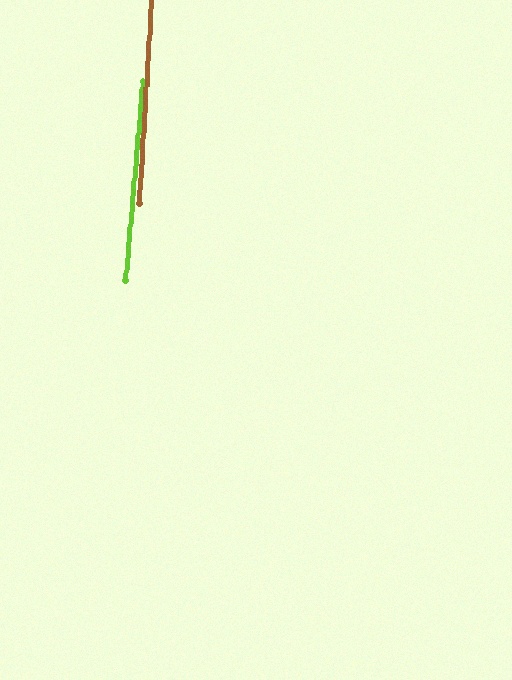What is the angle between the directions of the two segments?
Approximately 2 degrees.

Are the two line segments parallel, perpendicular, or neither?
Parallel — their directions differ by only 1.5°.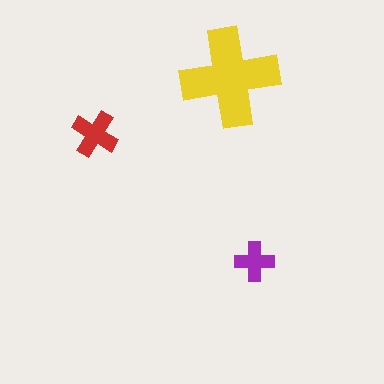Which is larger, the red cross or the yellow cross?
The yellow one.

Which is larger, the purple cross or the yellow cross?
The yellow one.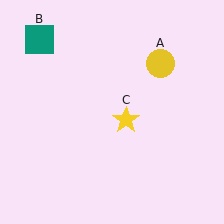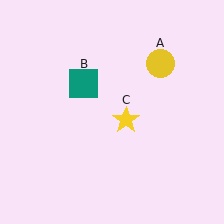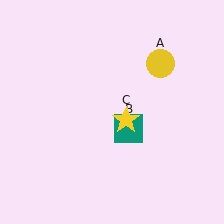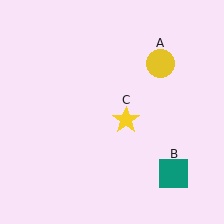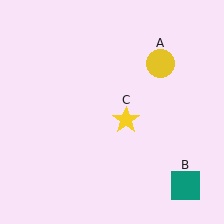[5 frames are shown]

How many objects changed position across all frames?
1 object changed position: teal square (object B).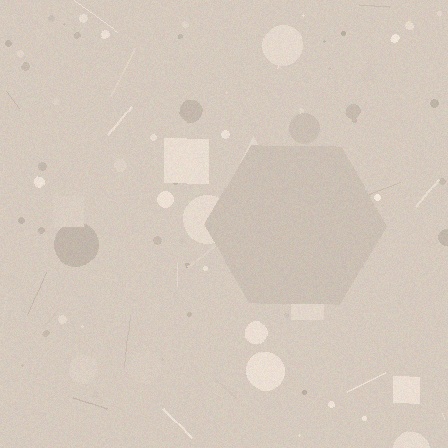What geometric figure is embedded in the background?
A hexagon is embedded in the background.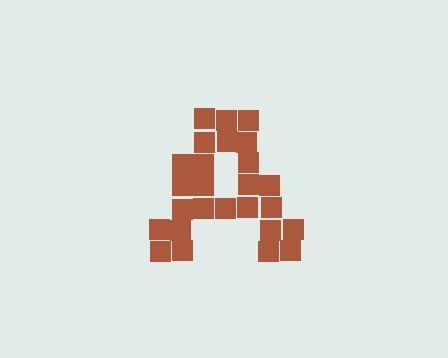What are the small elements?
The small elements are squares.